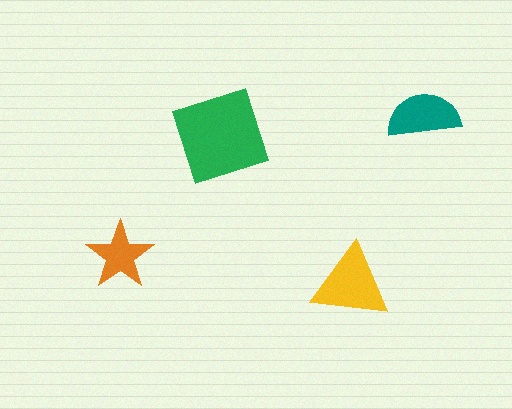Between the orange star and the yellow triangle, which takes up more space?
The yellow triangle.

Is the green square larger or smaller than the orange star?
Larger.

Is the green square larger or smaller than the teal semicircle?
Larger.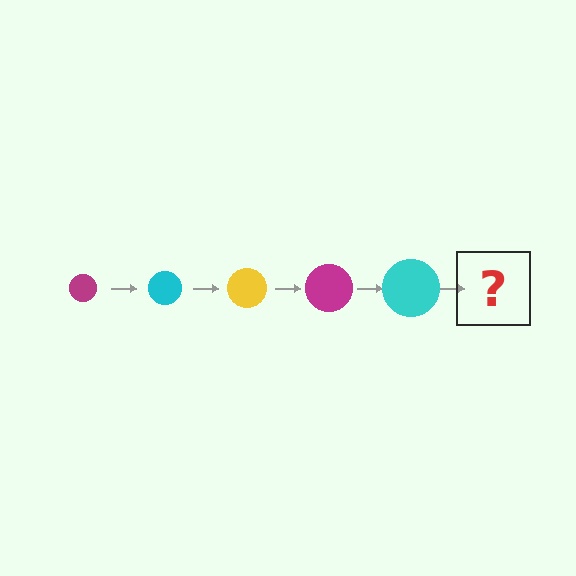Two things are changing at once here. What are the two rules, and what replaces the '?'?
The two rules are that the circle grows larger each step and the color cycles through magenta, cyan, and yellow. The '?' should be a yellow circle, larger than the previous one.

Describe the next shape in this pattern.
It should be a yellow circle, larger than the previous one.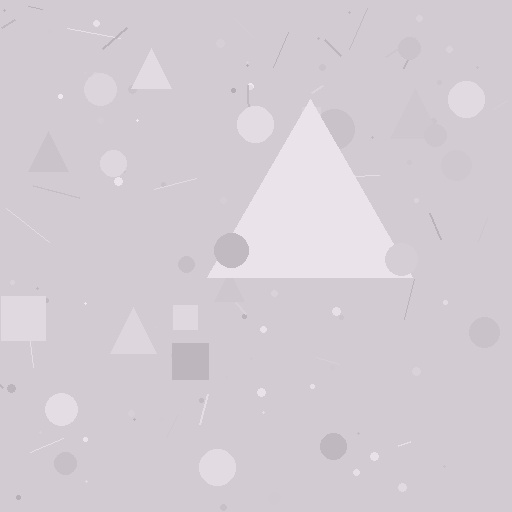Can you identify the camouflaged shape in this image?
The camouflaged shape is a triangle.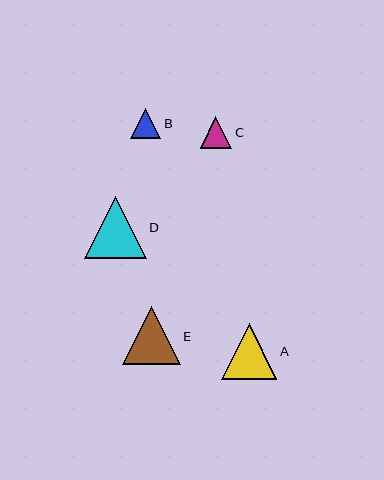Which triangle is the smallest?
Triangle B is the smallest with a size of approximately 30 pixels.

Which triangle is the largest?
Triangle D is the largest with a size of approximately 62 pixels.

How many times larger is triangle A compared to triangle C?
Triangle A is approximately 1.8 times the size of triangle C.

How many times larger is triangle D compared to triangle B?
Triangle D is approximately 2.1 times the size of triangle B.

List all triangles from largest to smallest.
From largest to smallest: D, E, A, C, B.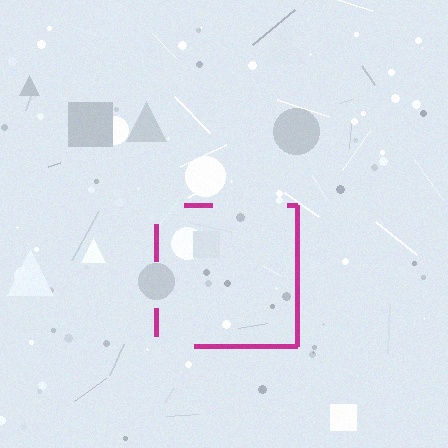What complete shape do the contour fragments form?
The contour fragments form a square.